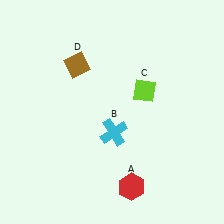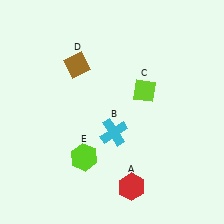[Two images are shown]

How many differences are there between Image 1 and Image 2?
There is 1 difference between the two images.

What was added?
A lime hexagon (E) was added in Image 2.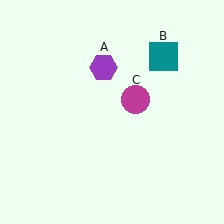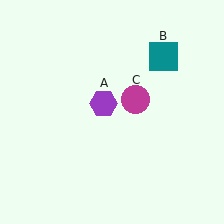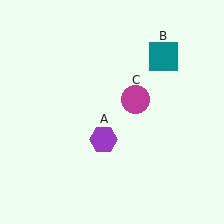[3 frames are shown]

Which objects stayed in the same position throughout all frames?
Teal square (object B) and magenta circle (object C) remained stationary.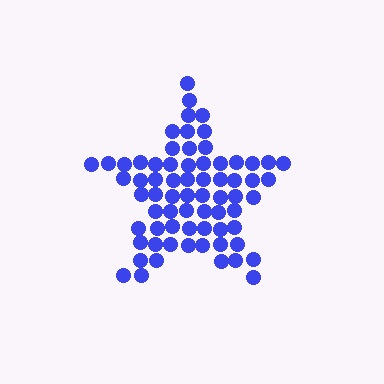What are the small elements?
The small elements are circles.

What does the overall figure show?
The overall figure shows a star.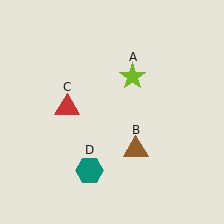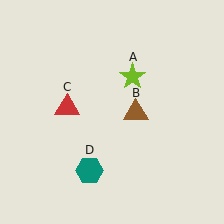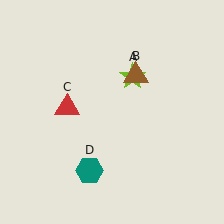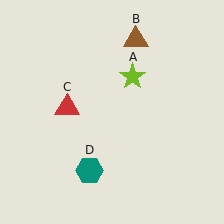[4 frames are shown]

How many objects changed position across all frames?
1 object changed position: brown triangle (object B).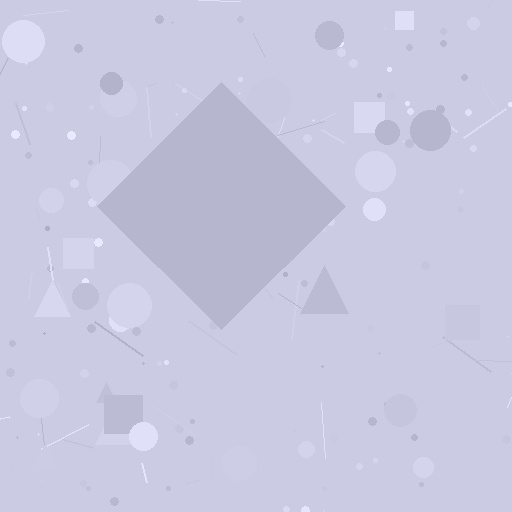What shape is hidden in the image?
A diamond is hidden in the image.